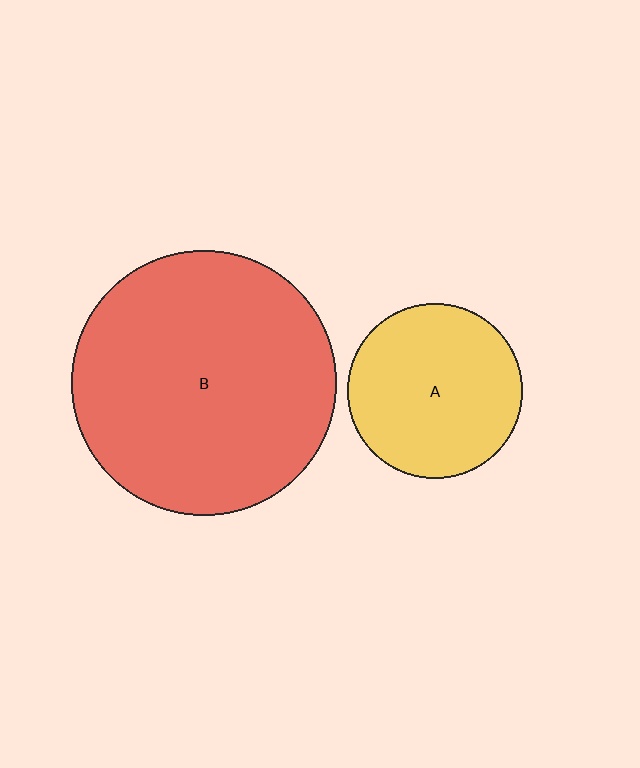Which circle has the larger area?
Circle B (red).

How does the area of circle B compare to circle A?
Approximately 2.3 times.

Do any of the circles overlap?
No, none of the circles overlap.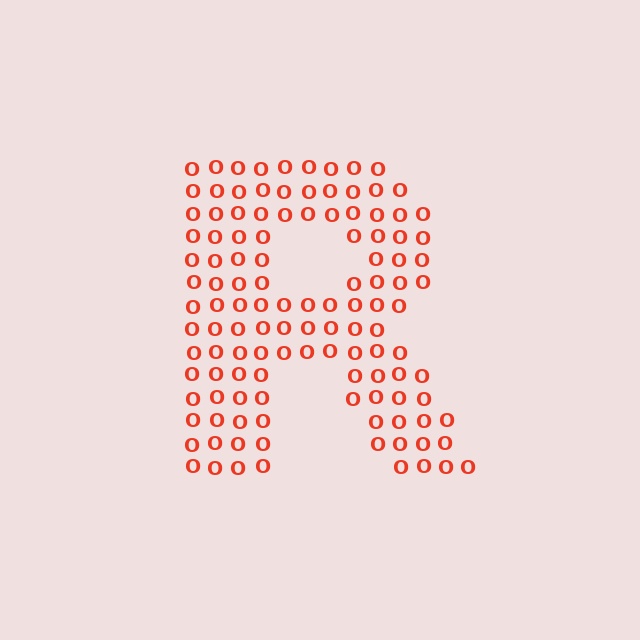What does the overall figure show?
The overall figure shows the letter R.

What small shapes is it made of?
It is made of small letter O's.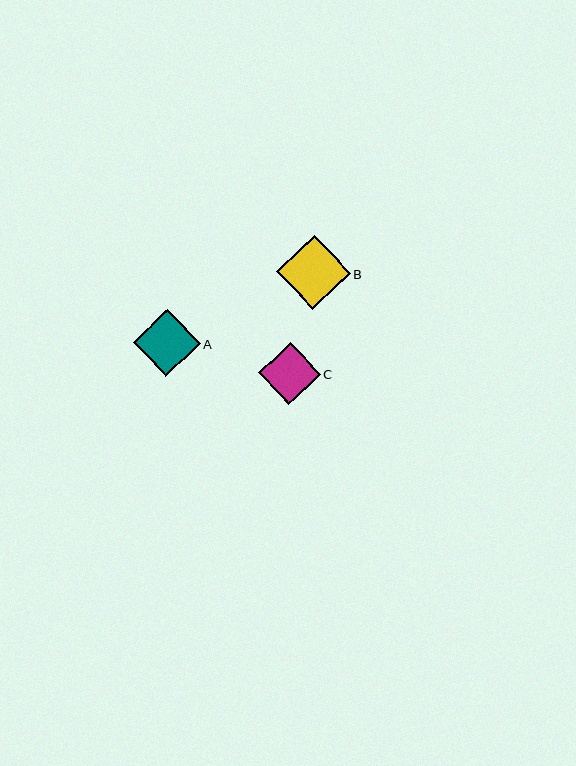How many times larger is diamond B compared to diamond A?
Diamond B is approximately 1.1 times the size of diamond A.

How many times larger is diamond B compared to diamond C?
Diamond B is approximately 1.2 times the size of diamond C.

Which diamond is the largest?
Diamond B is the largest with a size of approximately 74 pixels.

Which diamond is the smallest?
Diamond C is the smallest with a size of approximately 62 pixels.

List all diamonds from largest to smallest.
From largest to smallest: B, A, C.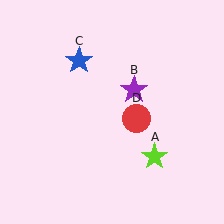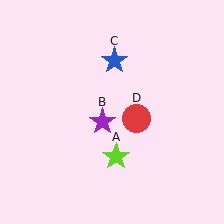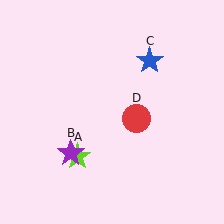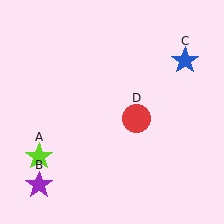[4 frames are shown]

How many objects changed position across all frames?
3 objects changed position: lime star (object A), purple star (object B), blue star (object C).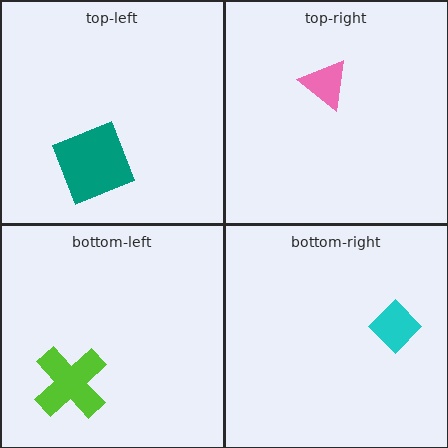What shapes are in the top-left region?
The teal square.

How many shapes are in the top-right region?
1.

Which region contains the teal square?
The top-left region.